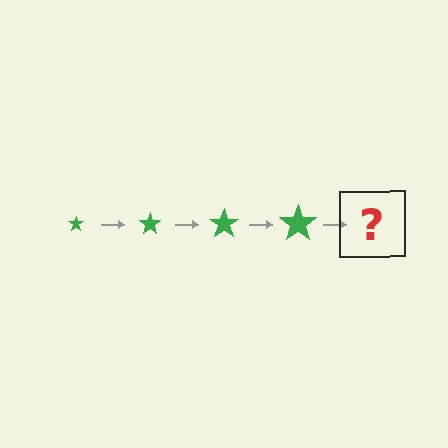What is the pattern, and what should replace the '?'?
The pattern is that the star gets progressively larger each step. The '?' should be a green star, larger than the previous one.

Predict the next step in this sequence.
The next step is a green star, larger than the previous one.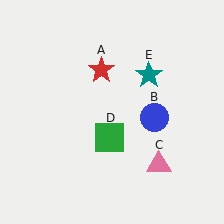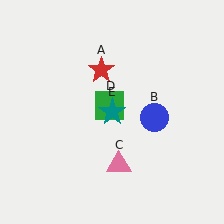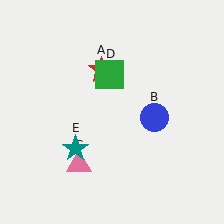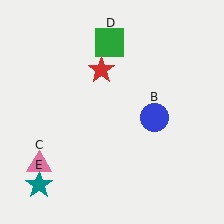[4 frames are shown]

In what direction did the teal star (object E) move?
The teal star (object E) moved down and to the left.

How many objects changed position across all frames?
3 objects changed position: pink triangle (object C), green square (object D), teal star (object E).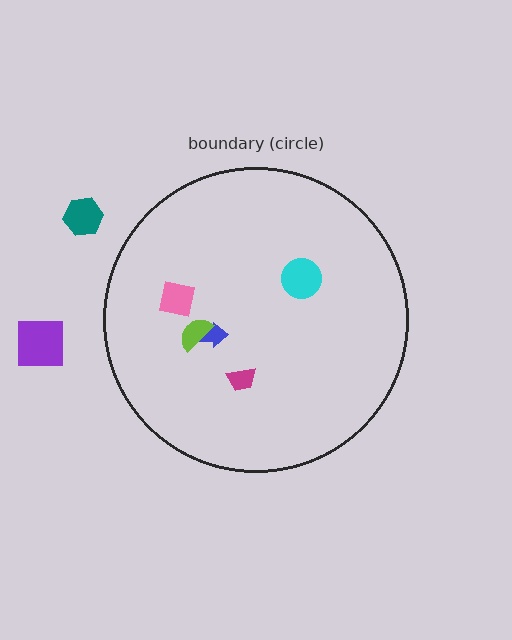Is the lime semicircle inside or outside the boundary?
Inside.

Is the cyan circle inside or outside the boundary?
Inside.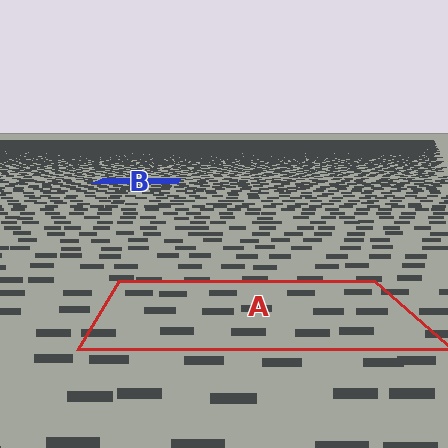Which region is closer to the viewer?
Region A is closer. The texture elements there are larger and more spread out.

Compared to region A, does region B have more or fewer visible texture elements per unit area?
Region B has more texture elements per unit area — they are packed more densely because it is farther away.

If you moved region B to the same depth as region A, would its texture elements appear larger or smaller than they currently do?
They would appear larger. At a closer depth, the same texture elements are projected at a bigger on-screen size.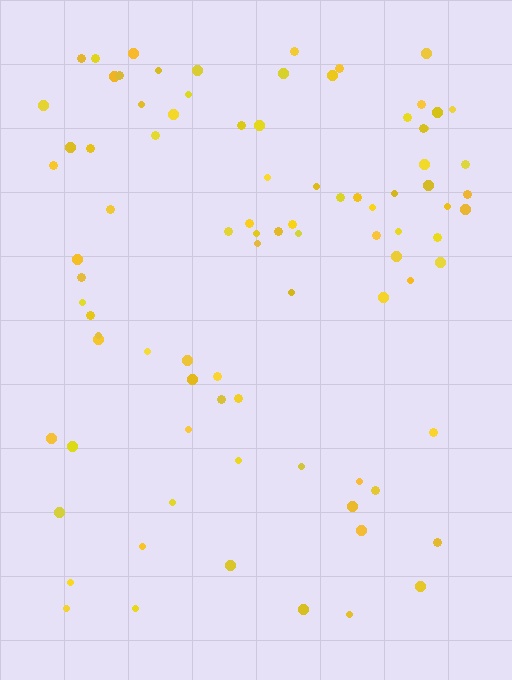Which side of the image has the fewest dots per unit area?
The bottom.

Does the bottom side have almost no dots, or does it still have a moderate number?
Still a moderate number, just noticeably fewer than the top.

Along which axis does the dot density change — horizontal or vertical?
Vertical.